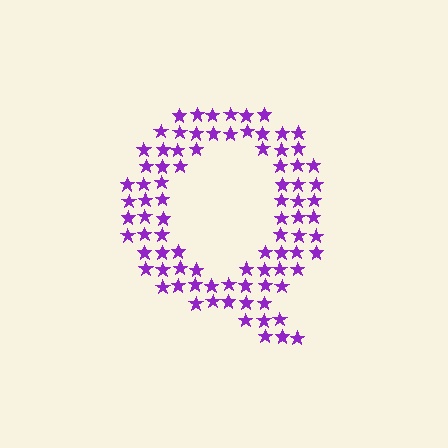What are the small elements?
The small elements are stars.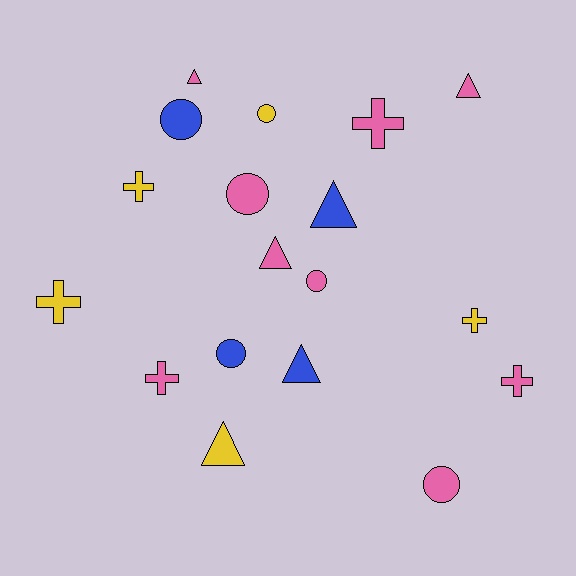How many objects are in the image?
There are 18 objects.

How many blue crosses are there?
There are no blue crosses.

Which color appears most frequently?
Pink, with 9 objects.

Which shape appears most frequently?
Triangle, with 6 objects.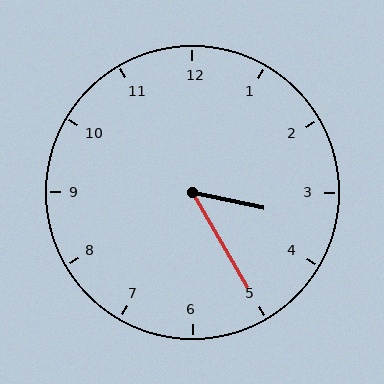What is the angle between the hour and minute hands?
Approximately 48 degrees.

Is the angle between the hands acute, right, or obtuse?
It is acute.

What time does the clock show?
3:25.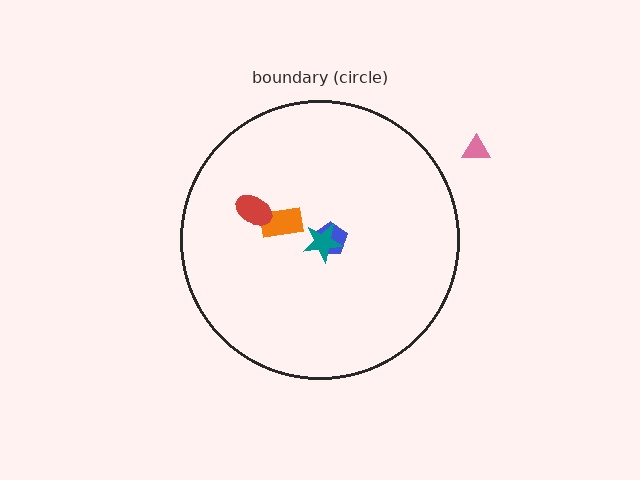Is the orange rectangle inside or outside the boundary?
Inside.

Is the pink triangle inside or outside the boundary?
Outside.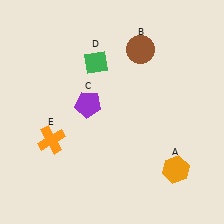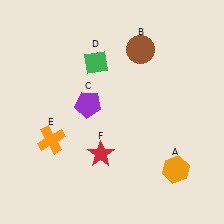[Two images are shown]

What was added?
A red star (F) was added in Image 2.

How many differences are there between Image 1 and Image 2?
There is 1 difference between the two images.